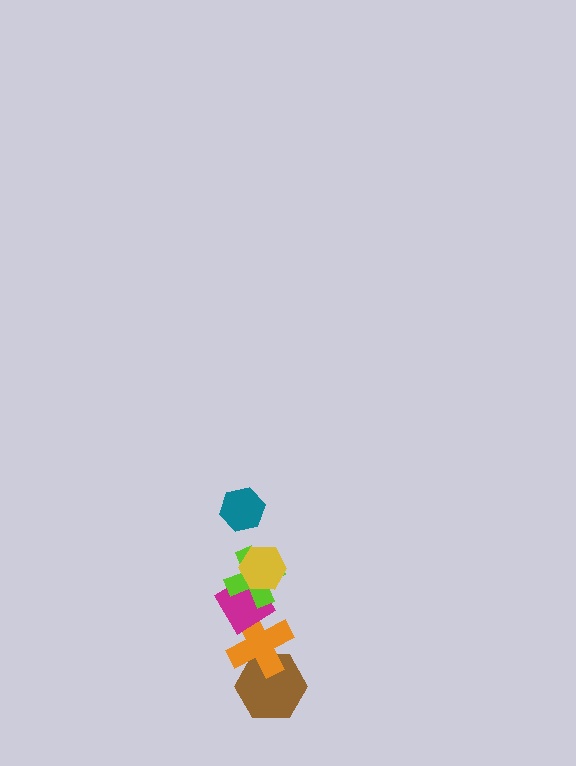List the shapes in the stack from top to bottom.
From top to bottom: the teal hexagon, the yellow hexagon, the lime cross, the magenta diamond, the orange cross, the brown hexagon.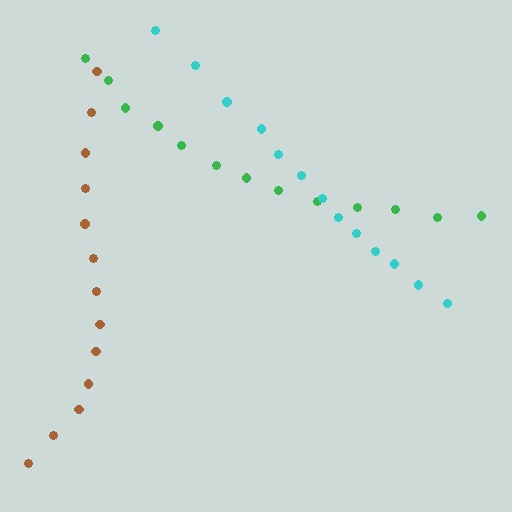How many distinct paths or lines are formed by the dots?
There are 3 distinct paths.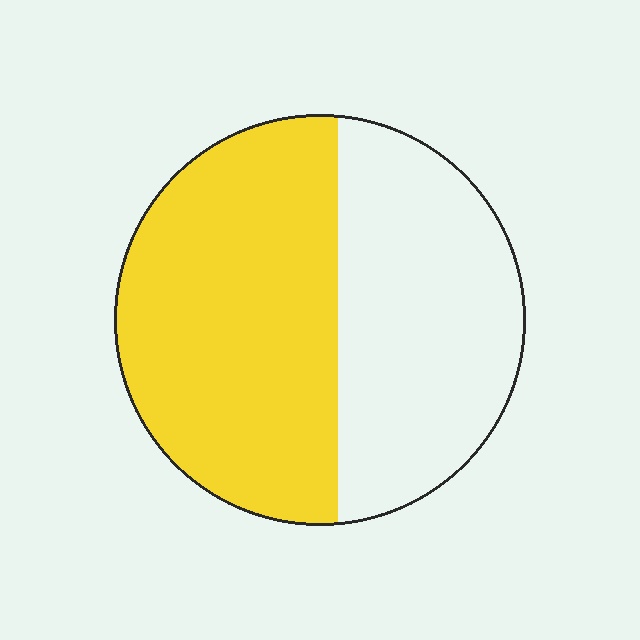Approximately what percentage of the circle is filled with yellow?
Approximately 55%.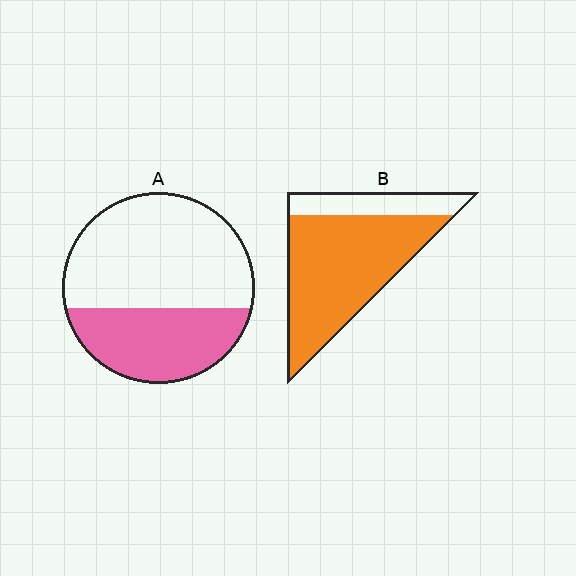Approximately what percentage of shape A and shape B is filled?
A is approximately 35% and B is approximately 80%.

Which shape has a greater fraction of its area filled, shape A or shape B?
Shape B.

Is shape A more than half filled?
No.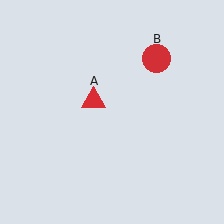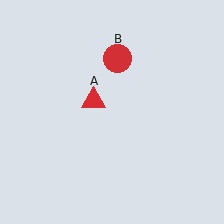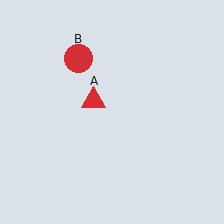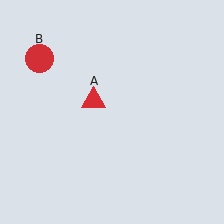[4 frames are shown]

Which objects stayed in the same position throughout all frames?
Red triangle (object A) remained stationary.